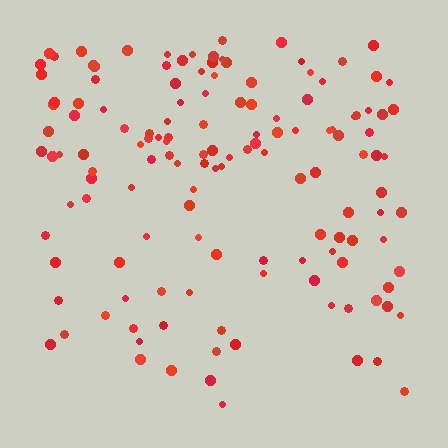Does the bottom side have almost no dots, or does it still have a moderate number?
Still a moderate number, just noticeably fewer than the top.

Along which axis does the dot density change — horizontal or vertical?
Vertical.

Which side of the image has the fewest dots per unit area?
The bottom.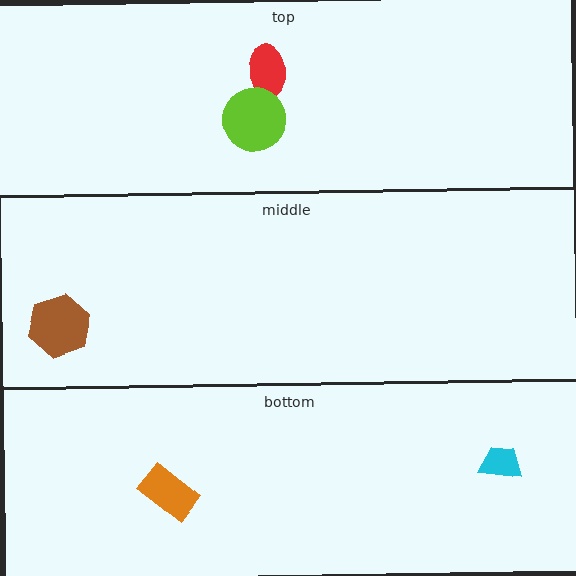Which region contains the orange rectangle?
The bottom region.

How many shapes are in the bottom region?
2.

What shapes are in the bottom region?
The cyan trapezoid, the orange rectangle.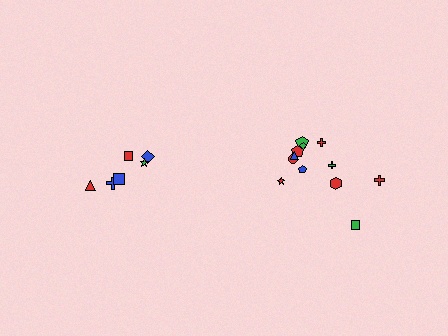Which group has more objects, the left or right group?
The right group.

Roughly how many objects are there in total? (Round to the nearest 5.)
Roughly 20 objects in total.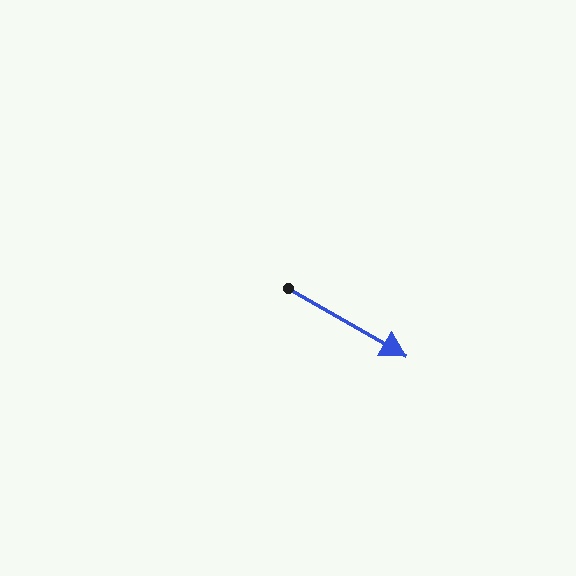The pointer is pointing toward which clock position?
Roughly 4 o'clock.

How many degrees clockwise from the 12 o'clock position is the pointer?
Approximately 120 degrees.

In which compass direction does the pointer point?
Southeast.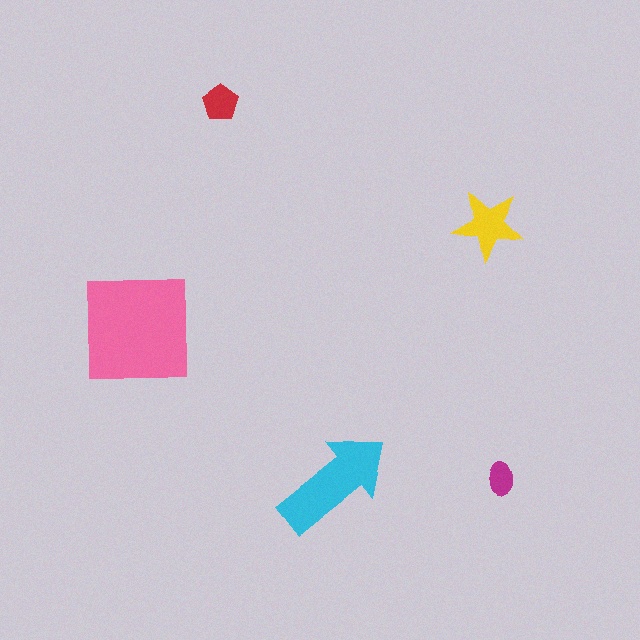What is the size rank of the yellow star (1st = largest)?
3rd.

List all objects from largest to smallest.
The pink square, the cyan arrow, the yellow star, the red pentagon, the magenta ellipse.